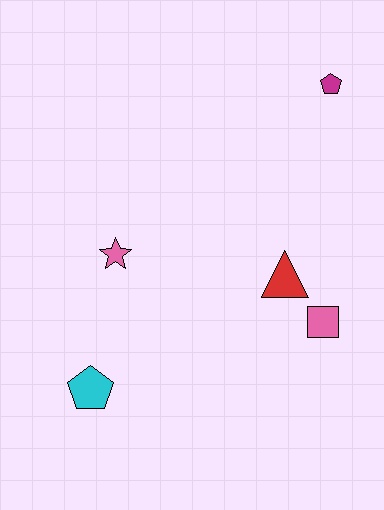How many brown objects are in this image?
There are no brown objects.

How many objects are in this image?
There are 5 objects.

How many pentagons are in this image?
There are 2 pentagons.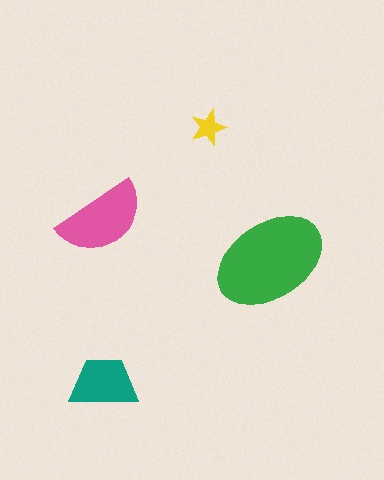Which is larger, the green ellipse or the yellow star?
The green ellipse.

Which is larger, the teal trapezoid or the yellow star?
The teal trapezoid.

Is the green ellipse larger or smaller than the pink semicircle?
Larger.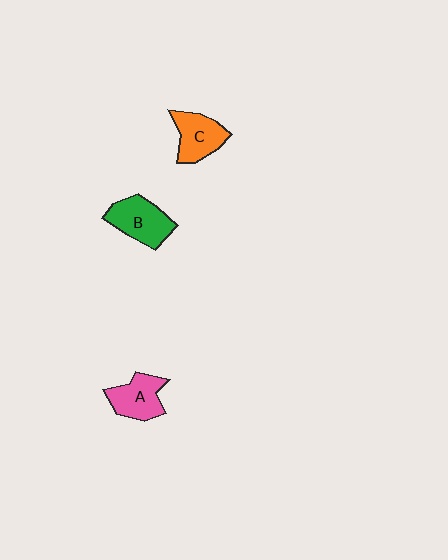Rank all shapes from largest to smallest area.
From largest to smallest: B (green), C (orange), A (pink).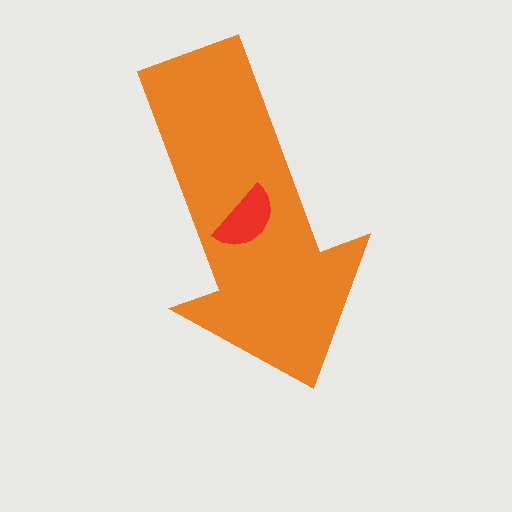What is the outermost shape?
The orange arrow.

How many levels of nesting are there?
2.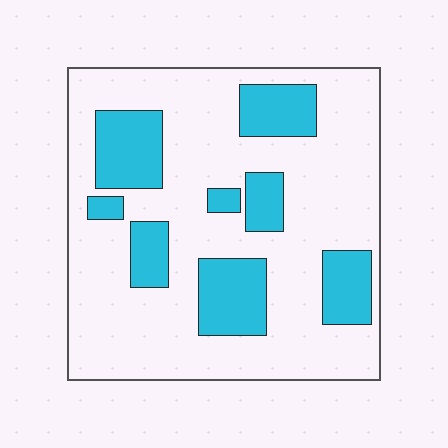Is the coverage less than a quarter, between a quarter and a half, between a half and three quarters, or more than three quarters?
Between a quarter and a half.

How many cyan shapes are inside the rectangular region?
8.